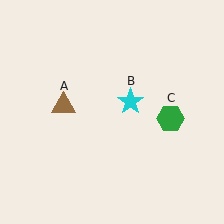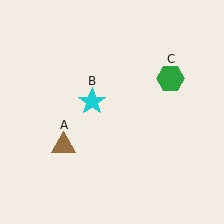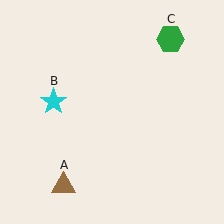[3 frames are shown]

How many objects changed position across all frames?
3 objects changed position: brown triangle (object A), cyan star (object B), green hexagon (object C).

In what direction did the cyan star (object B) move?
The cyan star (object B) moved left.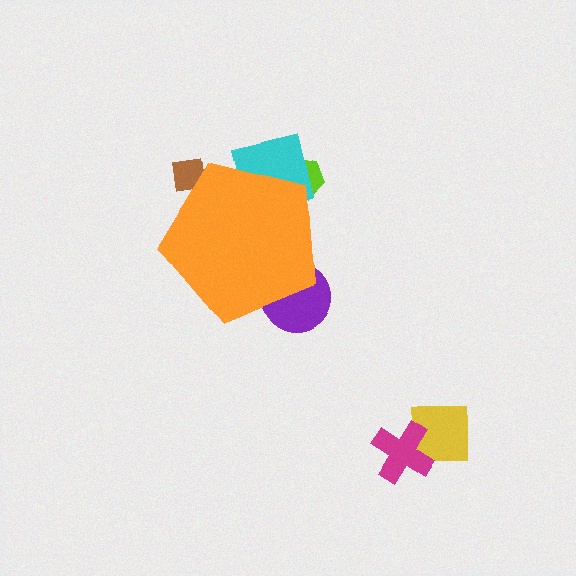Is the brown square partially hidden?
Yes, the brown square is partially hidden behind the orange pentagon.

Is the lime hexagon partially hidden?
Yes, the lime hexagon is partially hidden behind the orange pentagon.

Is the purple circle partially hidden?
Yes, the purple circle is partially hidden behind the orange pentagon.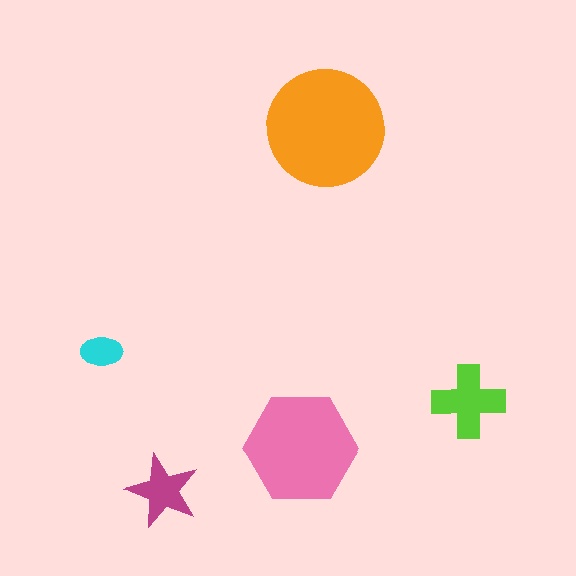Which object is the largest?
The orange circle.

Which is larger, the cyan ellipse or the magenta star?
The magenta star.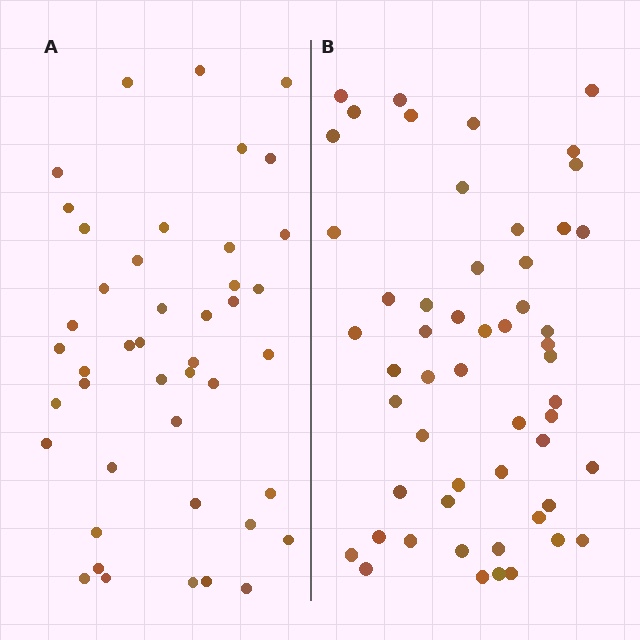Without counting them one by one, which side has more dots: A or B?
Region B (the right region) has more dots.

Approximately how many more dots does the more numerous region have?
Region B has roughly 10 or so more dots than region A.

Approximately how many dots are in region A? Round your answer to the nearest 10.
About 40 dots. (The exact count is 44, which rounds to 40.)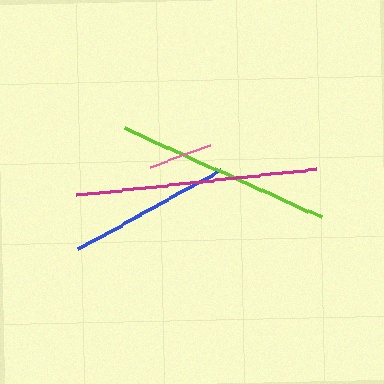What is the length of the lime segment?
The lime segment is approximately 216 pixels long.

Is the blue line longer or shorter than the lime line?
The lime line is longer than the blue line.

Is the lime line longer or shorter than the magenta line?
The magenta line is longer than the lime line.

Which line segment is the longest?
The magenta line is the longest at approximately 240 pixels.